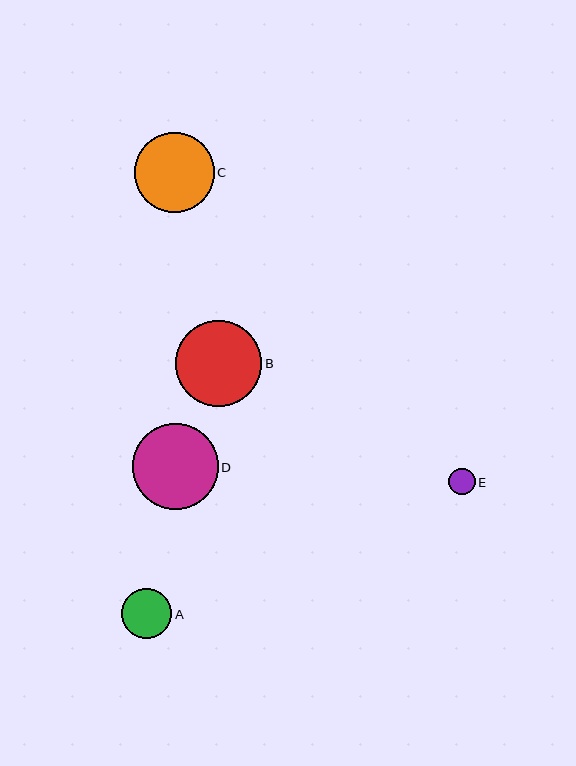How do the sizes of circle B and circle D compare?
Circle B and circle D are approximately the same size.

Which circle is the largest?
Circle B is the largest with a size of approximately 87 pixels.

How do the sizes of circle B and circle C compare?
Circle B and circle C are approximately the same size.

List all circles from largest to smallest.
From largest to smallest: B, D, C, A, E.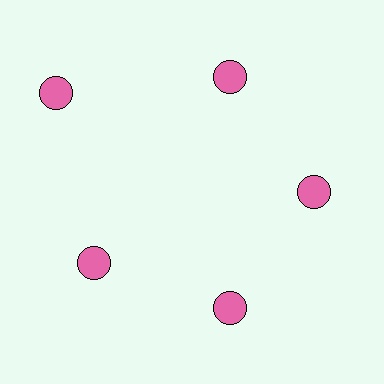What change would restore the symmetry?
The symmetry would be restored by moving it inward, back onto the ring so that all 5 circles sit at equal angles and equal distance from the center.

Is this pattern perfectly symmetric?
No. The 5 pink circles are arranged in a ring, but one element near the 10 o'clock position is pushed outward from the center, breaking the 5-fold rotational symmetry.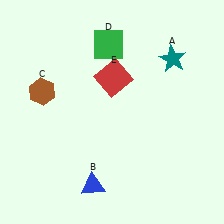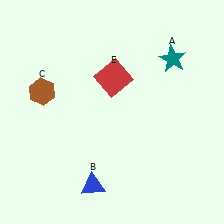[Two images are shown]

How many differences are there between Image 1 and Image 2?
There is 1 difference between the two images.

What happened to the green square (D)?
The green square (D) was removed in Image 2. It was in the top-left area of Image 1.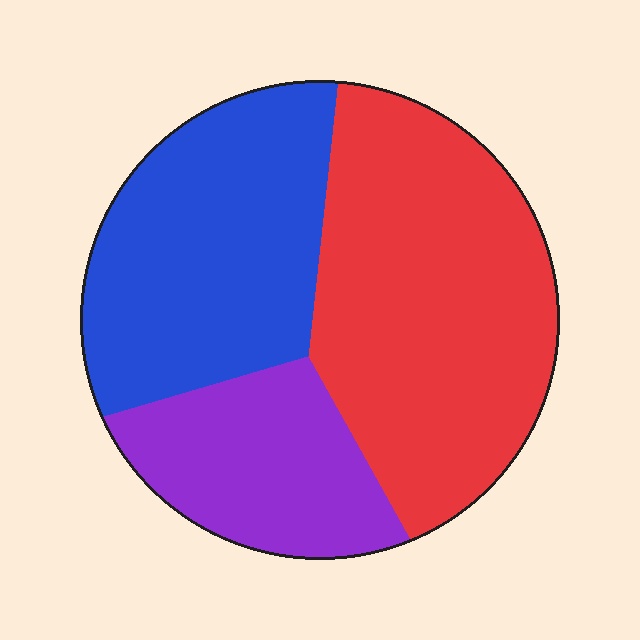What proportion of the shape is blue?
Blue takes up about one third (1/3) of the shape.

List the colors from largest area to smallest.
From largest to smallest: red, blue, purple.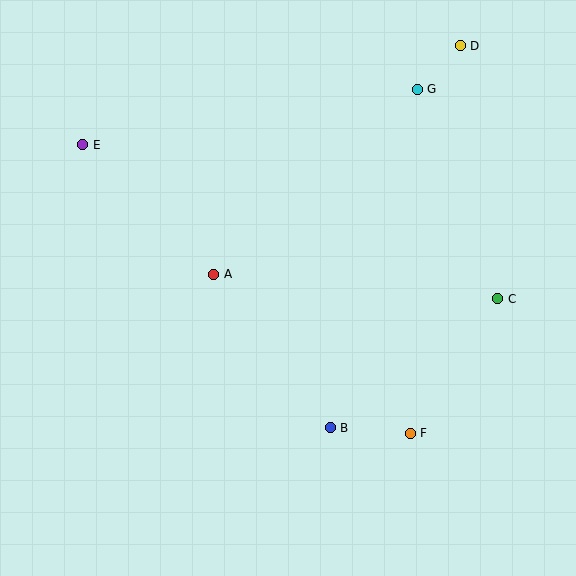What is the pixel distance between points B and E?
The distance between B and E is 376 pixels.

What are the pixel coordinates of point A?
Point A is at (214, 274).